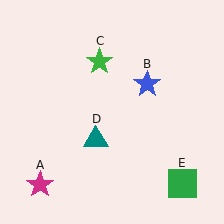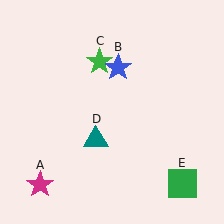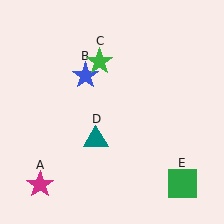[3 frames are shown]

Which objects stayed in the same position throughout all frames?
Magenta star (object A) and green star (object C) and teal triangle (object D) and green square (object E) remained stationary.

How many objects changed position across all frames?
1 object changed position: blue star (object B).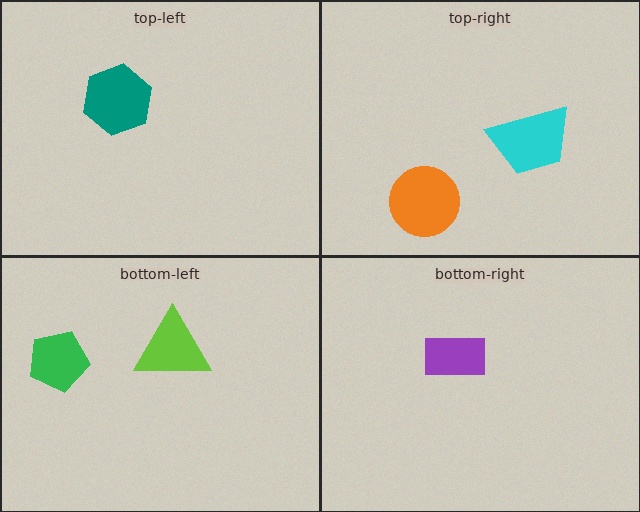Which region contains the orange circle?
The top-right region.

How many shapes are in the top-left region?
1.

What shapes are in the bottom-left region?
The green pentagon, the lime triangle.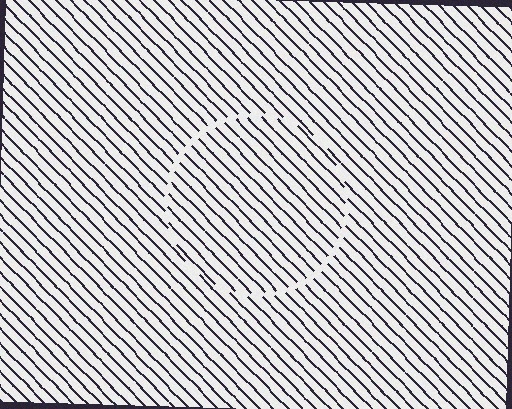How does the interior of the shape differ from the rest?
The interior of the shape contains the same grating, shifted by half a period — the contour is defined by the phase discontinuity where line-ends from the inner and outer gratings abut.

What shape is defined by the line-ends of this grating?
An illusory circle. The interior of the shape contains the same grating, shifted by half a period — the contour is defined by the phase discontinuity where line-ends from the inner and outer gratings abut.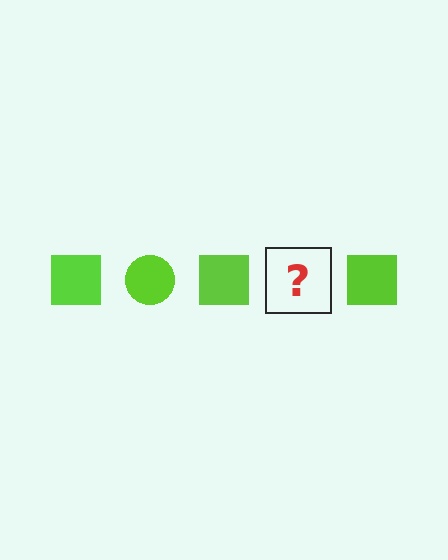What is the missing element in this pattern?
The missing element is a lime circle.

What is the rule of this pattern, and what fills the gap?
The rule is that the pattern cycles through square, circle shapes in lime. The gap should be filled with a lime circle.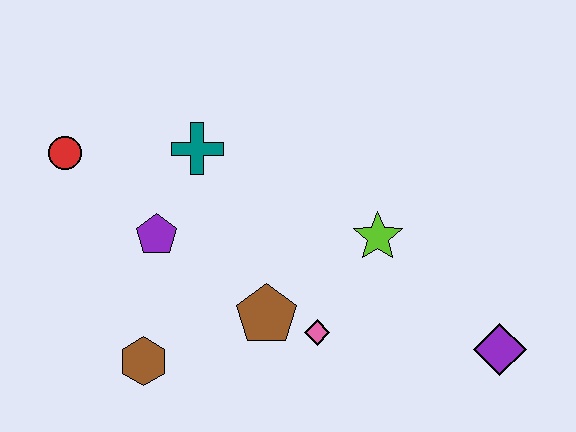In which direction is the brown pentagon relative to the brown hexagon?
The brown pentagon is to the right of the brown hexagon.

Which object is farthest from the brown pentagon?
The red circle is farthest from the brown pentagon.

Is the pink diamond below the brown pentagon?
Yes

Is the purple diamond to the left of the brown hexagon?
No